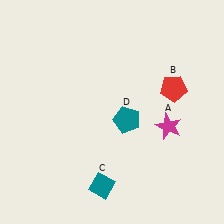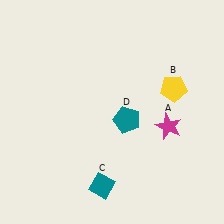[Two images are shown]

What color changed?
The pentagon (B) changed from red in Image 1 to yellow in Image 2.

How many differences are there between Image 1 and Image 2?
There is 1 difference between the two images.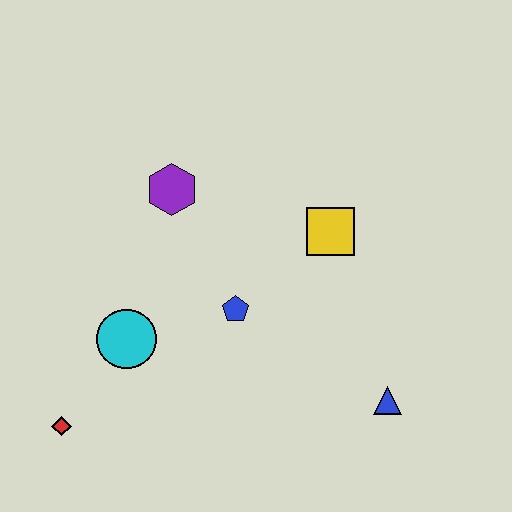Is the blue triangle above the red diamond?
Yes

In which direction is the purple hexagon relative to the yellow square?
The purple hexagon is to the left of the yellow square.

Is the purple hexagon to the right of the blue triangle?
No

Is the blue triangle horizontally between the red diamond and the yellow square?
No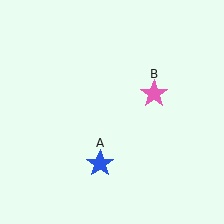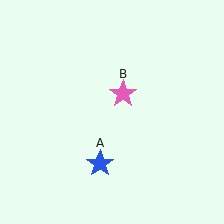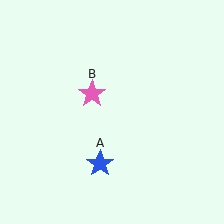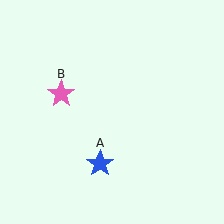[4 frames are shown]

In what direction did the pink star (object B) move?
The pink star (object B) moved left.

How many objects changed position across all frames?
1 object changed position: pink star (object B).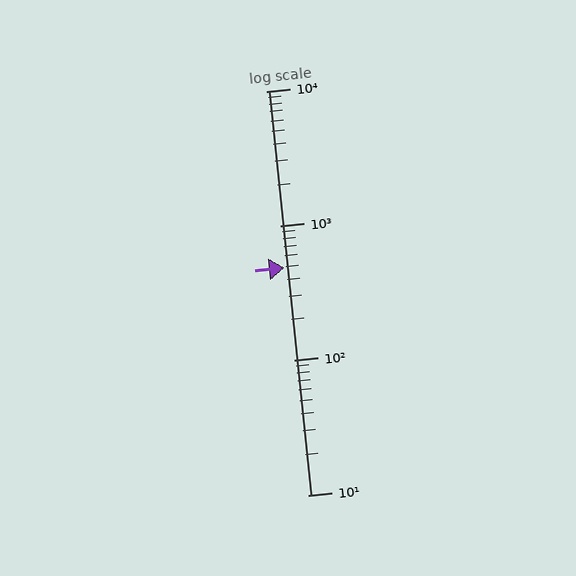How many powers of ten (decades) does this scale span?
The scale spans 3 decades, from 10 to 10000.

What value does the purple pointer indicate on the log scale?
The pointer indicates approximately 490.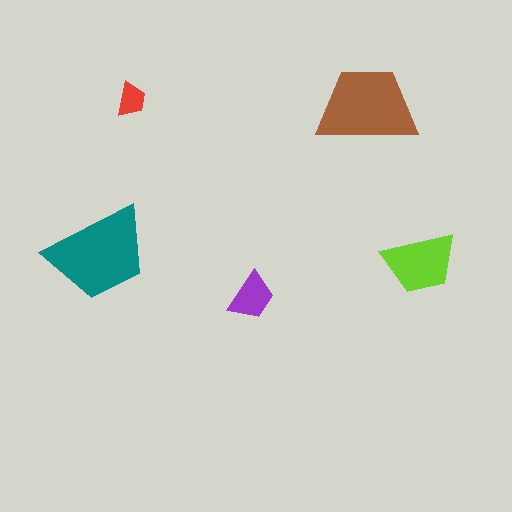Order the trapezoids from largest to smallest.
the teal one, the brown one, the lime one, the purple one, the red one.